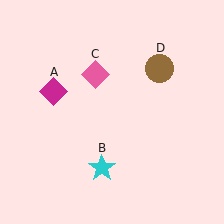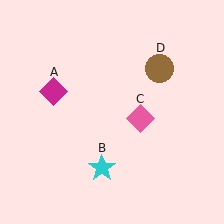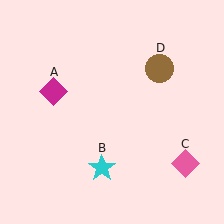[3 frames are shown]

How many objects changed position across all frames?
1 object changed position: pink diamond (object C).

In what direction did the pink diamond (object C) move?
The pink diamond (object C) moved down and to the right.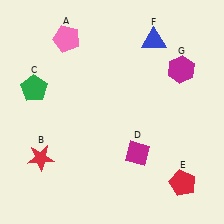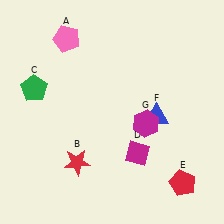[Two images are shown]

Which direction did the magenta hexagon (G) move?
The magenta hexagon (G) moved down.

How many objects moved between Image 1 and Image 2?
3 objects moved between the two images.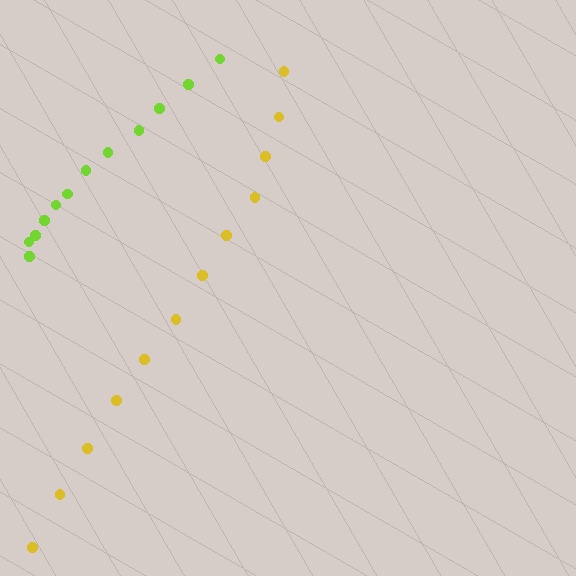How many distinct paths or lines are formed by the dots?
There are 2 distinct paths.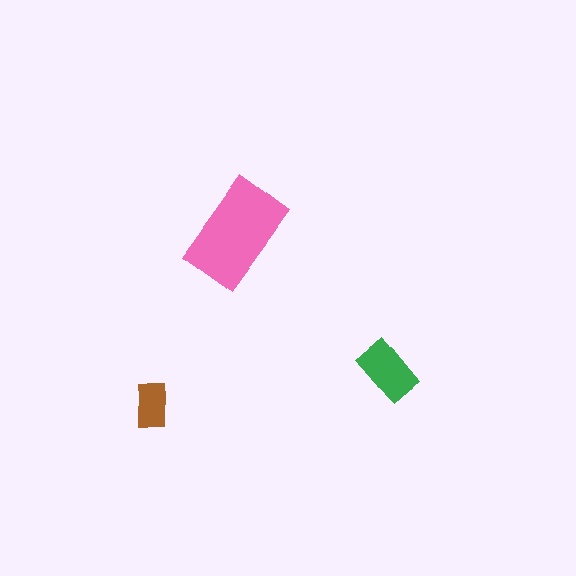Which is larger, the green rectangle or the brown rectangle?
The green one.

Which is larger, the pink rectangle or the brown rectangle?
The pink one.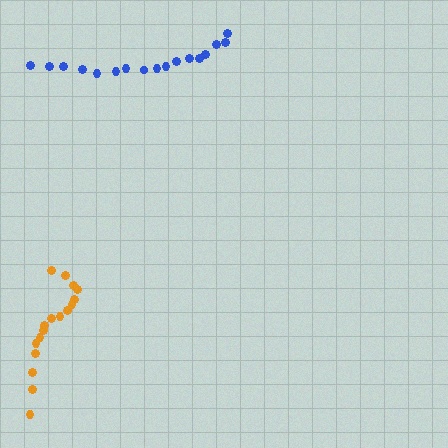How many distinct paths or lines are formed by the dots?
There are 2 distinct paths.